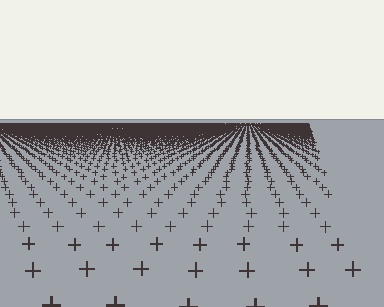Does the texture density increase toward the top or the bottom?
Density increases toward the top.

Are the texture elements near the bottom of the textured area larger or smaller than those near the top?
Larger. Near the bottom, elements are closer to the viewer and appear at a bigger on-screen size.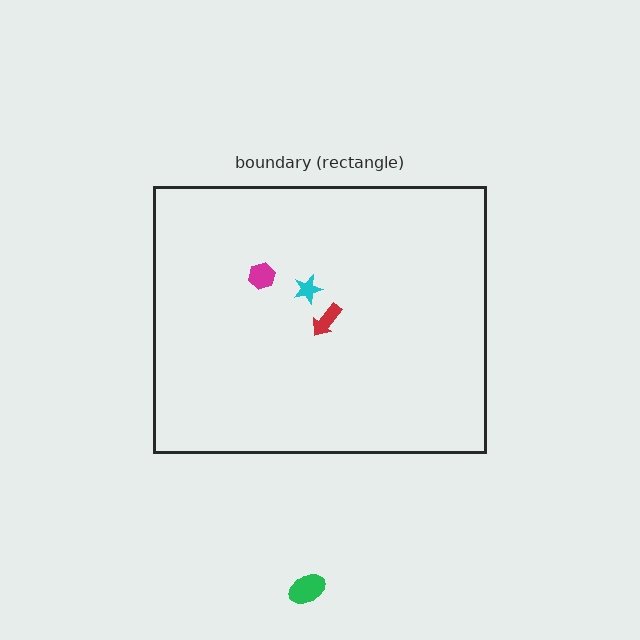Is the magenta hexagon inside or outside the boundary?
Inside.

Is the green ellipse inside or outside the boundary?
Outside.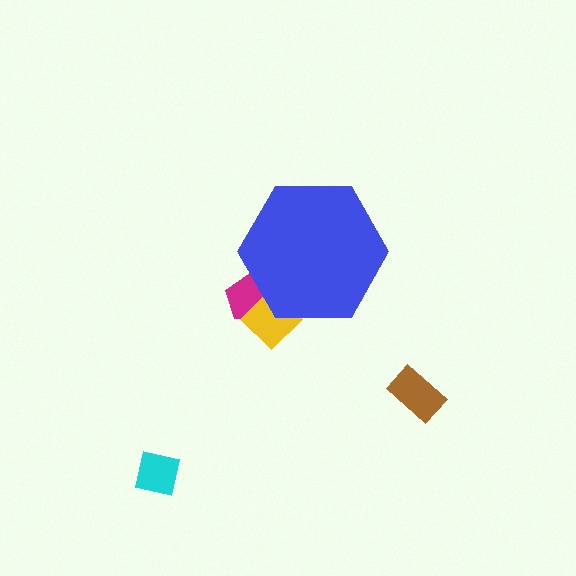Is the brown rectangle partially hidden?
No, the brown rectangle is fully visible.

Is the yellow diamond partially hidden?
Yes, the yellow diamond is partially hidden behind the blue hexagon.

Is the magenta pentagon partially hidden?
Yes, the magenta pentagon is partially hidden behind the blue hexagon.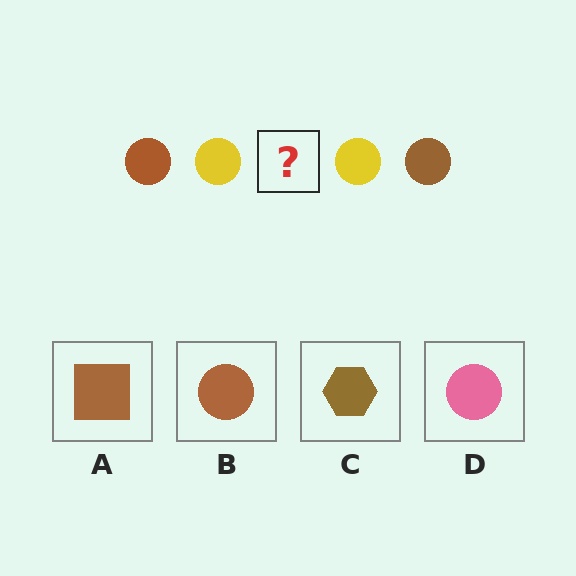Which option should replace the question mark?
Option B.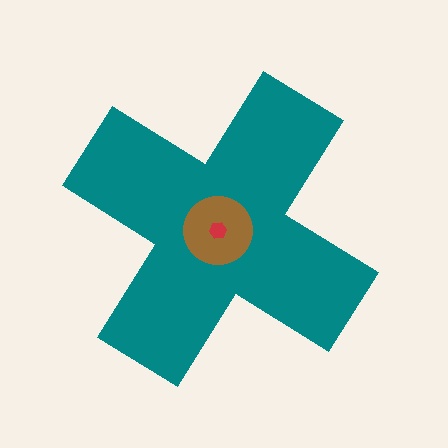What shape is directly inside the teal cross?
The brown circle.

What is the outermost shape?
The teal cross.